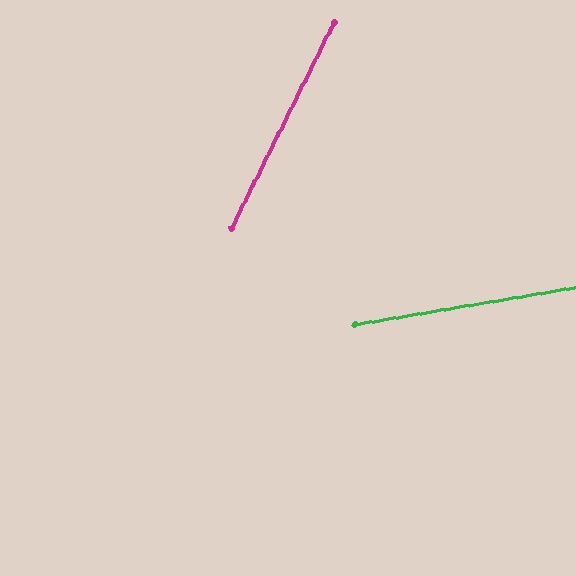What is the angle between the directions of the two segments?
Approximately 54 degrees.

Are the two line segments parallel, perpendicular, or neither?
Neither parallel nor perpendicular — they differ by about 54°.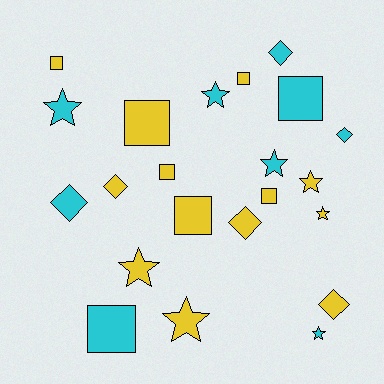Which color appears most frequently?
Yellow, with 13 objects.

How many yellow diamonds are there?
There are 3 yellow diamonds.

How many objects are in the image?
There are 22 objects.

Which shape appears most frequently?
Star, with 8 objects.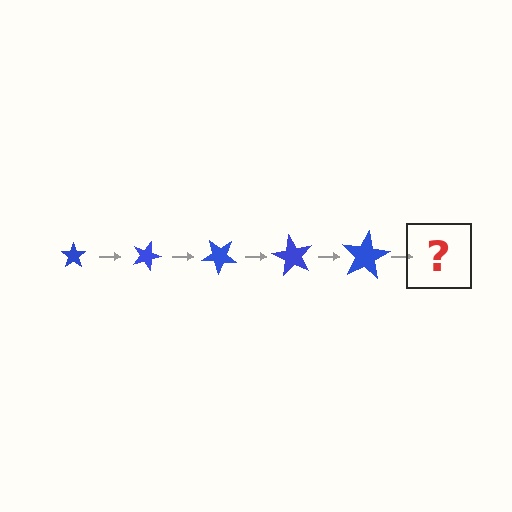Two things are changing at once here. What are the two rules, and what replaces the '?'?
The two rules are that the star grows larger each step and it rotates 20 degrees each step. The '?' should be a star, larger than the previous one and rotated 100 degrees from the start.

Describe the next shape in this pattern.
It should be a star, larger than the previous one and rotated 100 degrees from the start.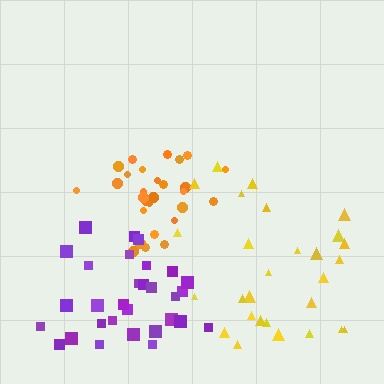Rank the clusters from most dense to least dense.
orange, yellow, purple.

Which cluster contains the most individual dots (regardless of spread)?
Purple (30).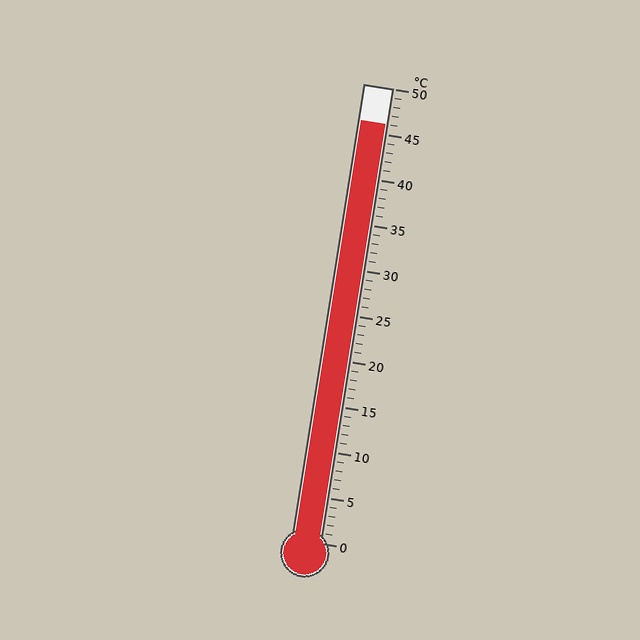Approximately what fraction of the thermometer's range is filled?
The thermometer is filled to approximately 90% of its range.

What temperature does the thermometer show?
The thermometer shows approximately 46°C.